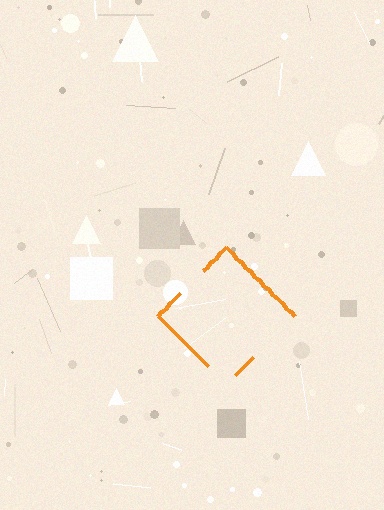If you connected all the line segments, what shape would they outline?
They would outline a diamond.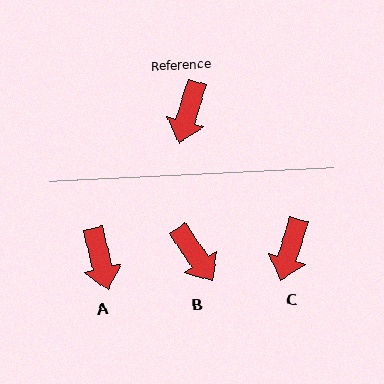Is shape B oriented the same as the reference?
No, it is off by about 51 degrees.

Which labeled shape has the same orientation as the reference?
C.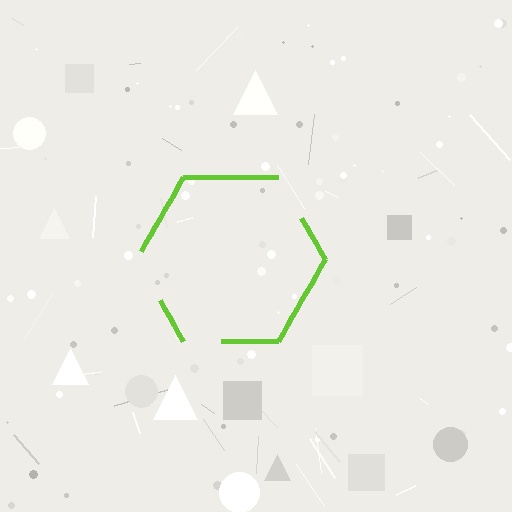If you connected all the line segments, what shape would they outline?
They would outline a hexagon.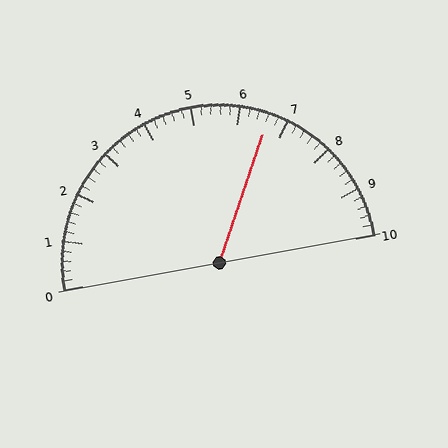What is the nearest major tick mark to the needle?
The nearest major tick mark is 7.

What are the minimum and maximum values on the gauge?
The gauge ranges from 0 to 10.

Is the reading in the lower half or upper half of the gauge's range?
The reading is in the upper half of the range (0 to 10).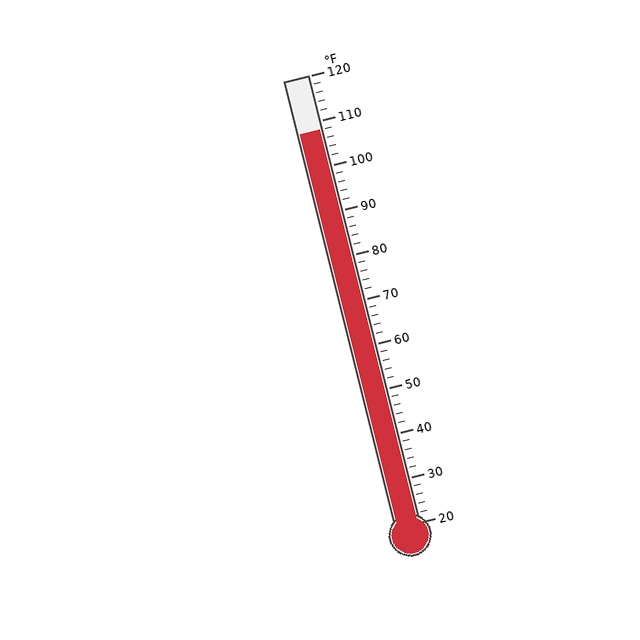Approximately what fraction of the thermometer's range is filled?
The thermometer is filled to approximately 90% of its range.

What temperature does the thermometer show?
The thermometer shows approximately 108°F.